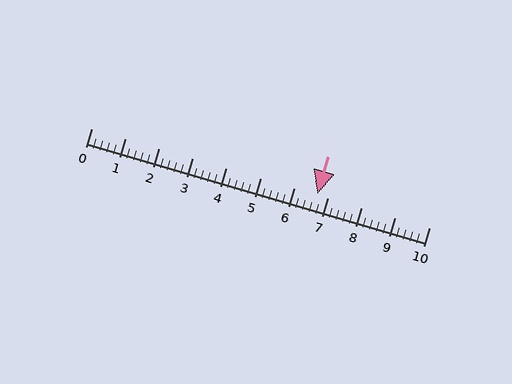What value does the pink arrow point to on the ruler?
The pink arrow points to approximately 6.7.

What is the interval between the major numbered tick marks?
The major tick marks are spaced 1 units apart.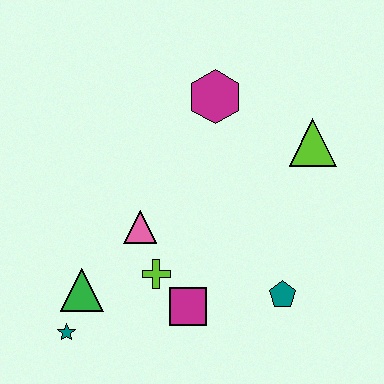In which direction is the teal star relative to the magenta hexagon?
The teal star is below the magenta hexagon.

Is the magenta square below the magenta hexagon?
Yes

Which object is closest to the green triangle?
The teal star is closest to the green triangle.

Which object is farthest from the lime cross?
The lime triangle is farthest from the lime cross.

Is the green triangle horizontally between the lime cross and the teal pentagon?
No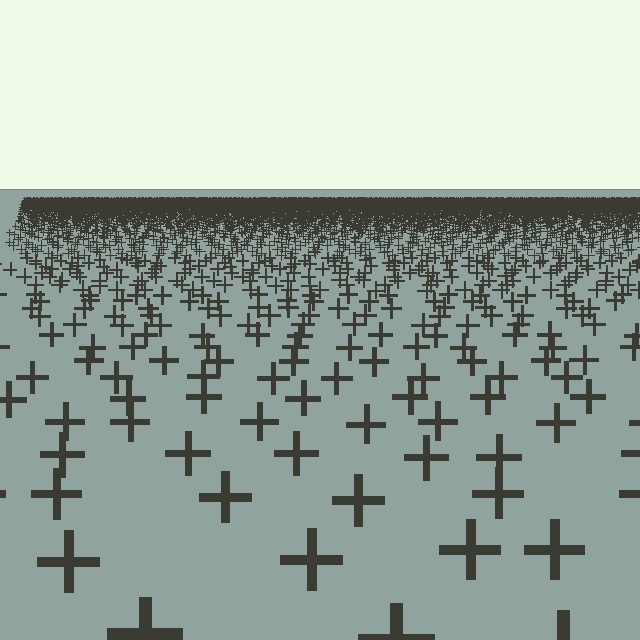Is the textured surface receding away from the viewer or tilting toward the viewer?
The surface is receding away from the viewer. Texture elements get smaller and denser toward the top.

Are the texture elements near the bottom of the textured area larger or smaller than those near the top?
Larger. Near the bottom, elements are closer to the viewer and appear at a bigger on-screen size.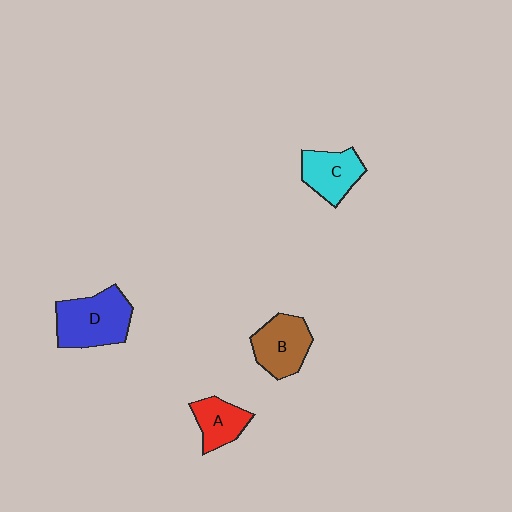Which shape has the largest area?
Shape D (blue).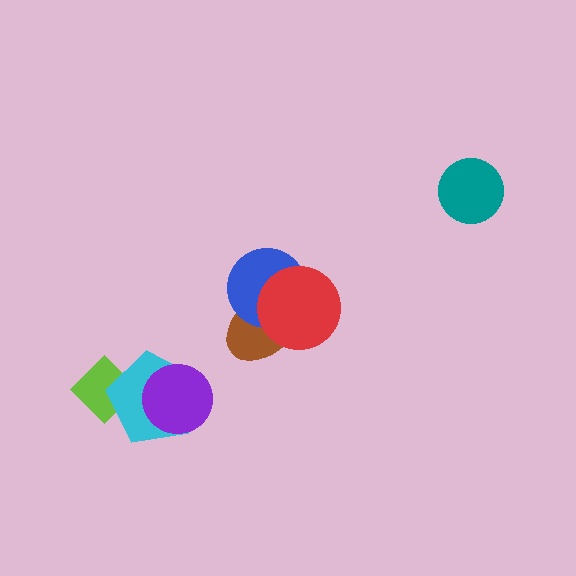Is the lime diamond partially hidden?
Yes, it is partially covered by another shape.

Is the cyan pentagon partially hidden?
Yes, it is partially covered by another shape.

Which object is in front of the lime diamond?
The cyan pentagon is in front of the lime diamond.